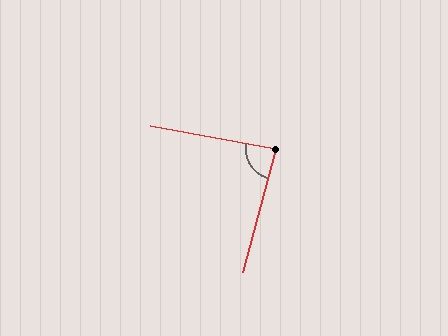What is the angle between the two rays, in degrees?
Approximately 85 degrees.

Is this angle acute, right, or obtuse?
It is approximately a right angle.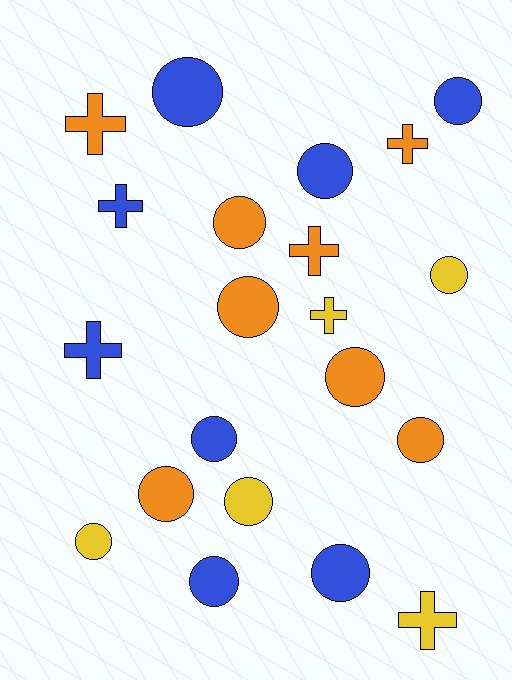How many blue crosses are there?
There are 2 blue crosses.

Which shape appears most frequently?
Circle, with 14 objects.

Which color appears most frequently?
Orange, with 8 objects.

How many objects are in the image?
There are 21 objects.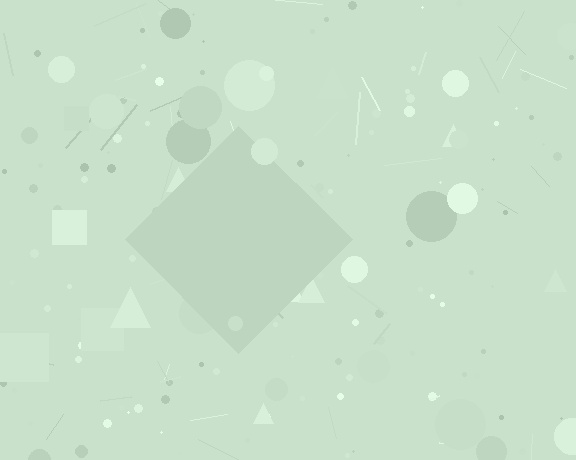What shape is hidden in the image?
A diamond is hidden in the image.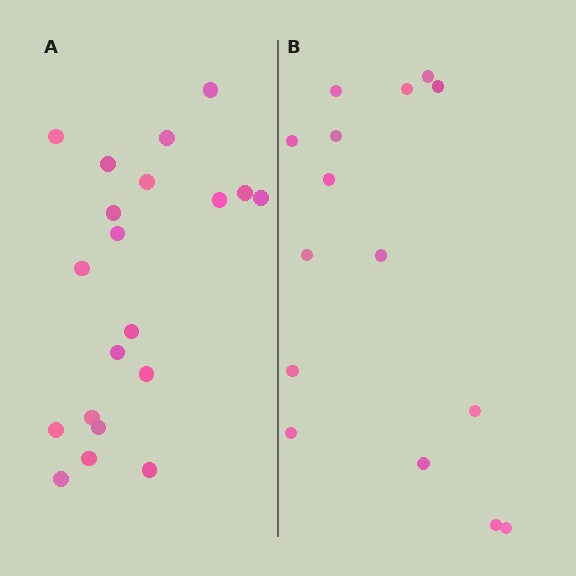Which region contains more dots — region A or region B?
Region A (the left region) has more dots.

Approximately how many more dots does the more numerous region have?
Region A has about 5 more dots than region B.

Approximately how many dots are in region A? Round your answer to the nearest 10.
About 20 dots.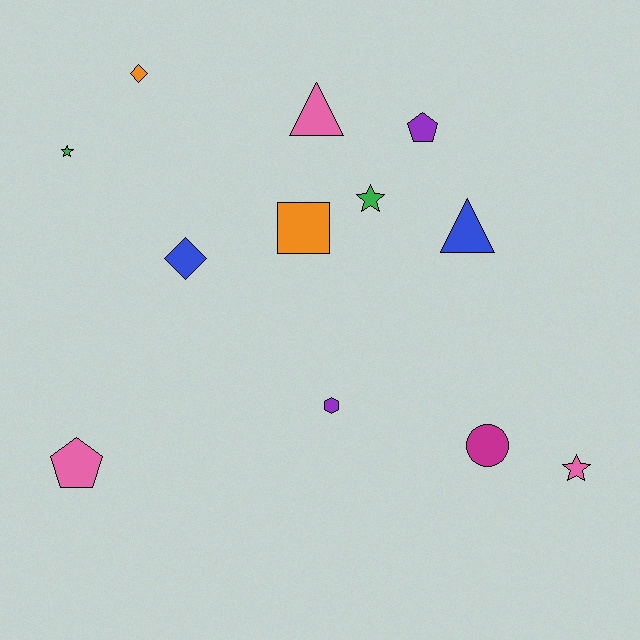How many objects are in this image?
There are 12 objects.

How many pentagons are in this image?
There are 2 pentagons.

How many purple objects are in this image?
There are 2 purple objects.